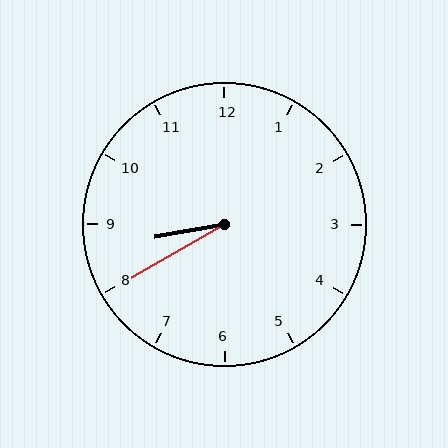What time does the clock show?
8:40.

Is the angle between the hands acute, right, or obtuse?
It is acute.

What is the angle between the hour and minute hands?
Approximately 20 degrees.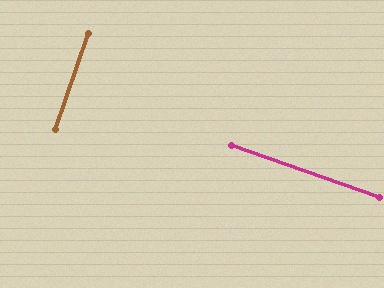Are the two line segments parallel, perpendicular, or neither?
Perpendicular — they meet at approximately 90°.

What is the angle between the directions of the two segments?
Approximately 90 degrees.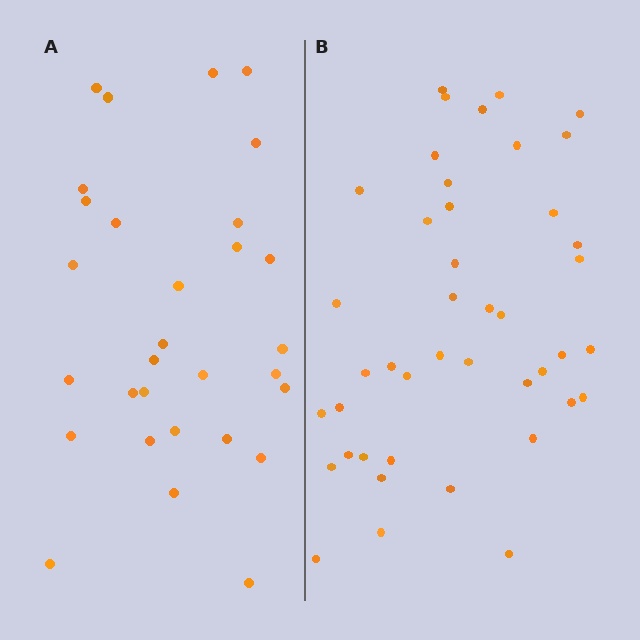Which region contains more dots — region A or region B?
Region B (the right region) has more dots.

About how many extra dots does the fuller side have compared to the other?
Region B has approximately 15 more dots than region A.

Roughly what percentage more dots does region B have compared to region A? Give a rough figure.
About 45% more.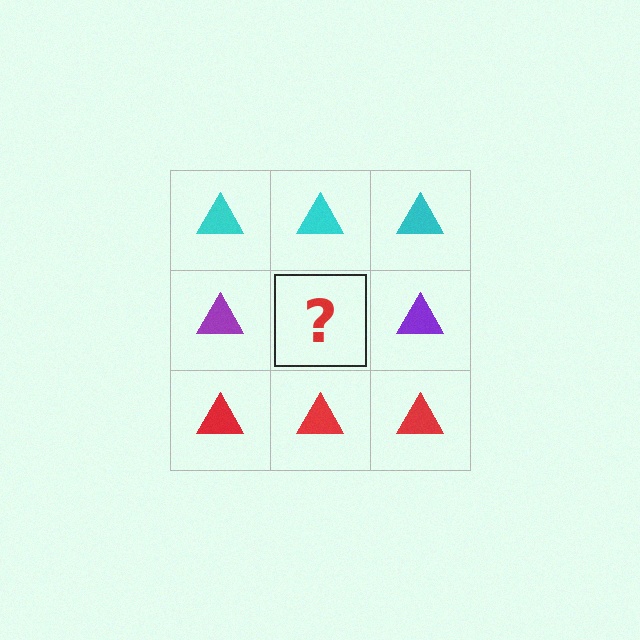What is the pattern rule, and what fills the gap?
The rule is that each row has a consistent color. The gap should be filled with a purple triangle.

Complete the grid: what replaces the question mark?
The question mark should be replaced with a purple triangle.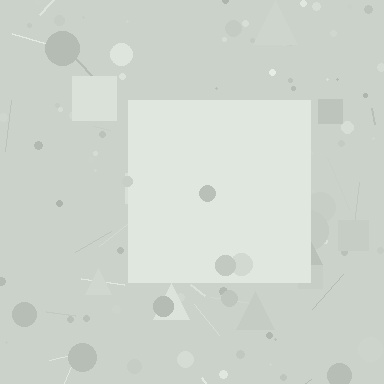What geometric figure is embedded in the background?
A square is embedded in the background.